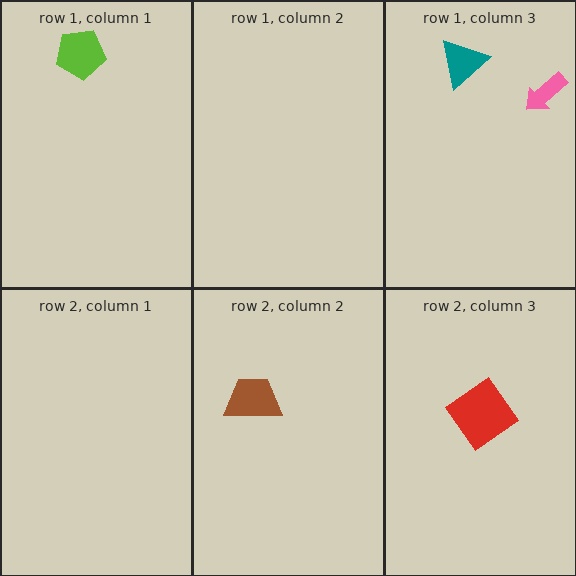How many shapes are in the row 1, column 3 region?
2.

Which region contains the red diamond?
The row 2, column 3 region.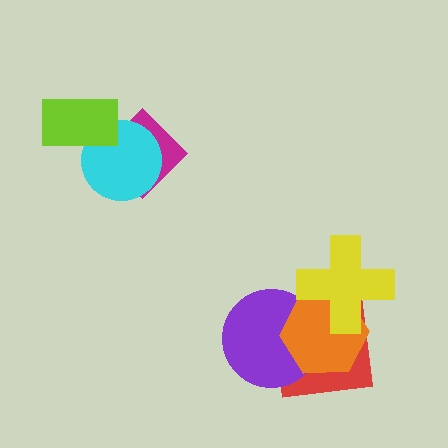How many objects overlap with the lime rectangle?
2 objects overlap with the lime rectangle.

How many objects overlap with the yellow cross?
2 objects overlap with the yellow cross.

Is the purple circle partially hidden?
Yes, it is partially covered by another shape.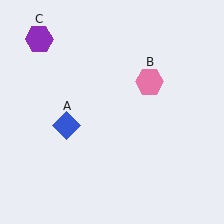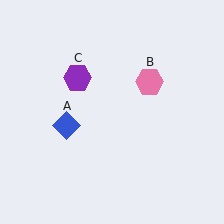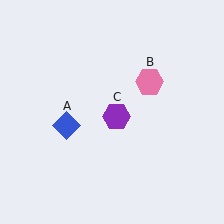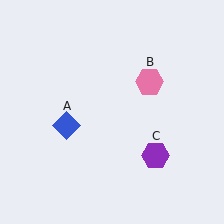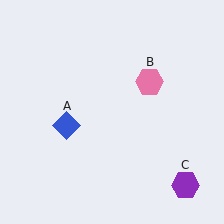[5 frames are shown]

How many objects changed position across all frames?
1 object changed position: purple hexagon (object C).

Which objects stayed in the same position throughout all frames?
Blue diamond (object A) and pink hexagon (object B) remained stationary.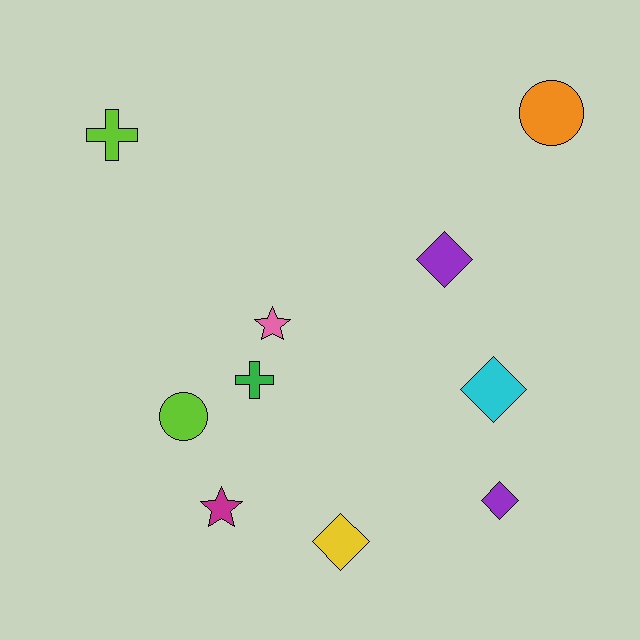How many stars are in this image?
There are 2 stars.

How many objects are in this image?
There are 10 objects.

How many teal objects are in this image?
There are no teal objects.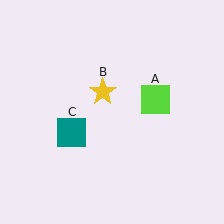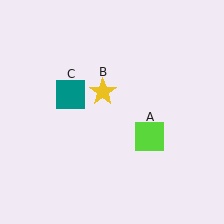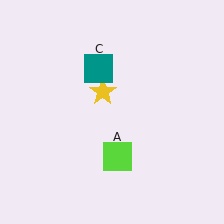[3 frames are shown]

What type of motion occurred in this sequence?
The lime square (object A), teal square (object C) rotated clockwise around the center of the scene.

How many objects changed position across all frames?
2 objects changed position: lime square (object A), teal square (object C).